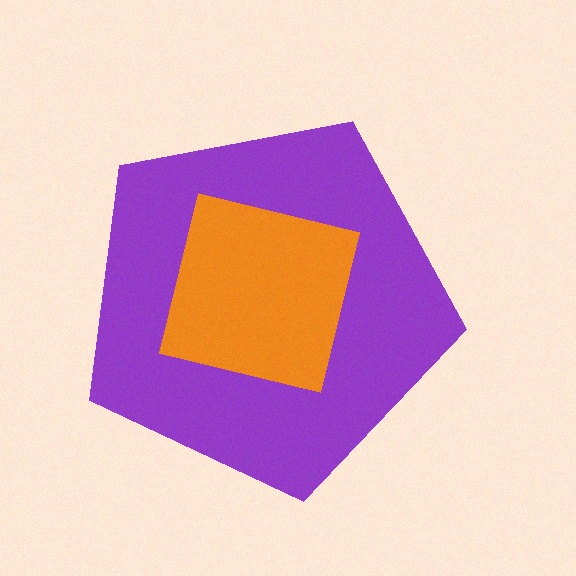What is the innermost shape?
The orange square.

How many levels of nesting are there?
2.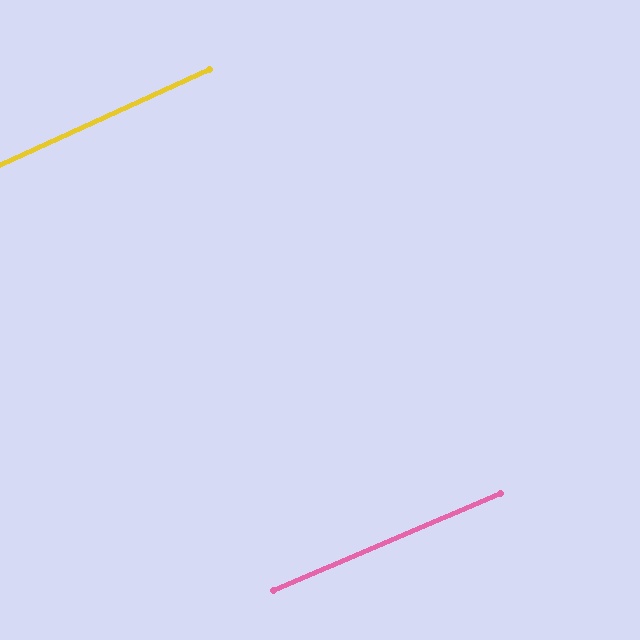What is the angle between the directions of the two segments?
Approximately 1 degree.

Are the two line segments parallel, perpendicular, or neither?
Parallel — their directions differ by only 1.3°.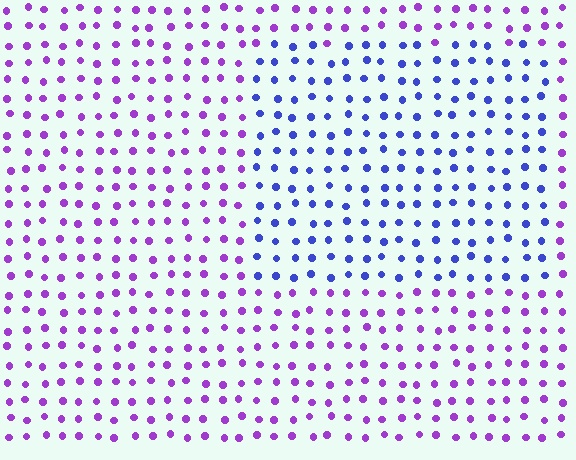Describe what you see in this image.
The image is filled with small purple elements in a uniform arrangement. A rectangle-shaped region is visible where the elements are tinted to a slightly different hue, forming a subtle color boundary.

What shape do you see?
I see a rectangle.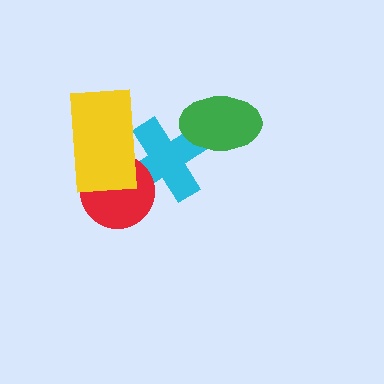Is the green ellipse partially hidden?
No, no other shape covers it.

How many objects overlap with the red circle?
2 objects overlap with the red circle.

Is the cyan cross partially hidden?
Yes, it is partially covered by another shape.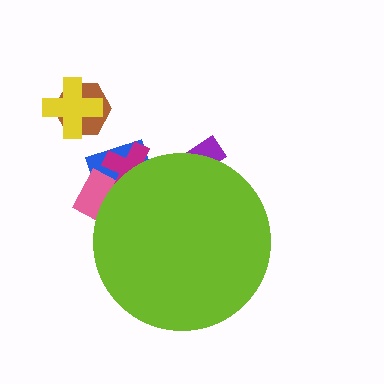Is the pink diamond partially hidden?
Yes, the pink diamond is partially hidden behind the lime circle.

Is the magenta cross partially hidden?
Yes, the magenta cross is partially hidden behind the lime circle.